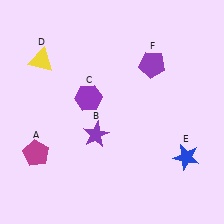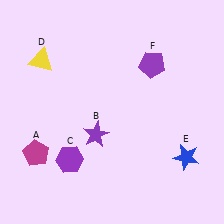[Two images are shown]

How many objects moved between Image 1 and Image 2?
1 object moved between the two images.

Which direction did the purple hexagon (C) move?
The purple hexagon (C) moved down.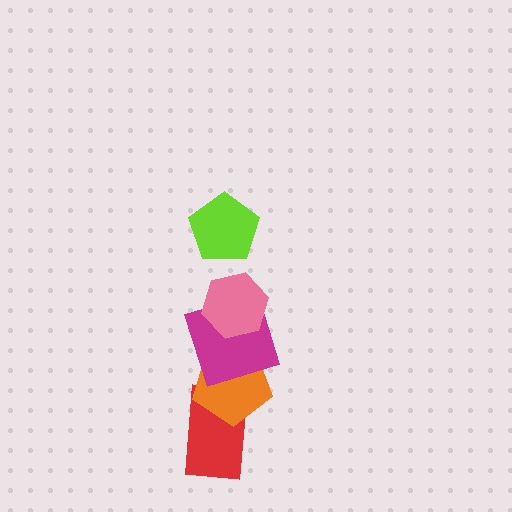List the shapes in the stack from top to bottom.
From top to bottom: the lime pentagon, the pink hexagon, the magenta square, the orange pentagon, the red rectangle.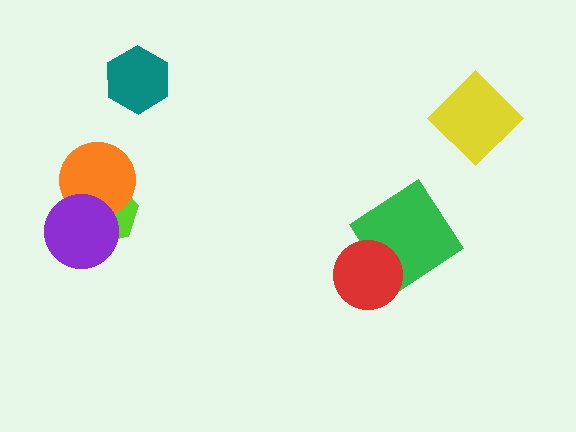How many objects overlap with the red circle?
1 object overlaps with the red circle.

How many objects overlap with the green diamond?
1 object overlaps with the green diamond.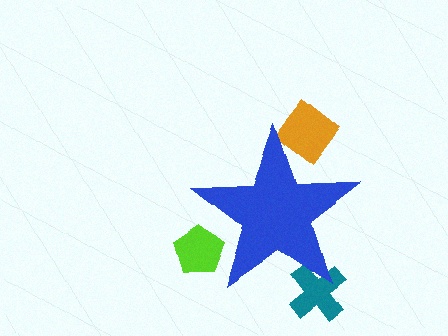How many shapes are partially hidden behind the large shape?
3 shapes are partially hidden.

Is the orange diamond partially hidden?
Yes, the orange diamond is partially hidden behind the blue star.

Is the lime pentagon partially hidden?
Yes, the lime pentagon is partially hidden behind the blue star.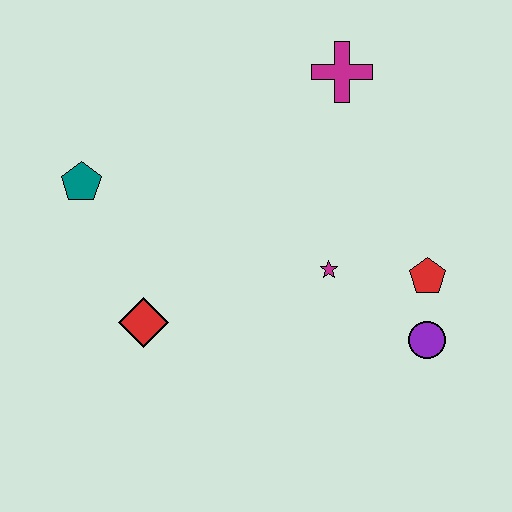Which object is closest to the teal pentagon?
The red diamond is closest to the teal pentagon.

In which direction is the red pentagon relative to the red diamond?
The red pentagon is to the right of the red diamond.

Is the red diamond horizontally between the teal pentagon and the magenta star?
Yes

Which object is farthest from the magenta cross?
The red diamond is farthest from the magenta cross.